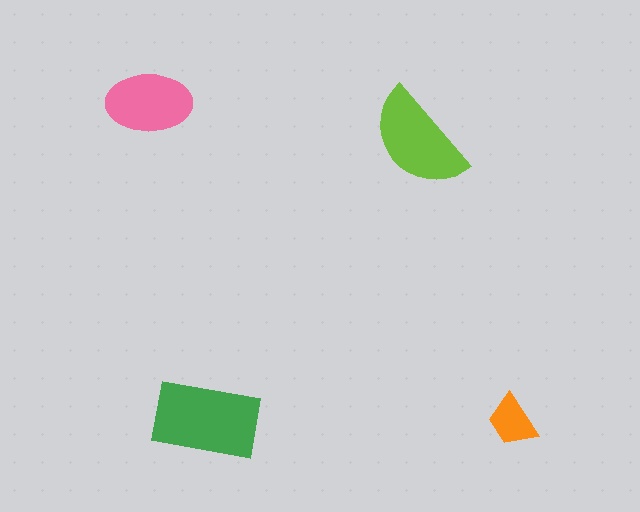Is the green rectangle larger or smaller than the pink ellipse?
Larger.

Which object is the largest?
The green rectangle.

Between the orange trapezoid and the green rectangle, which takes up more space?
The green rectangle.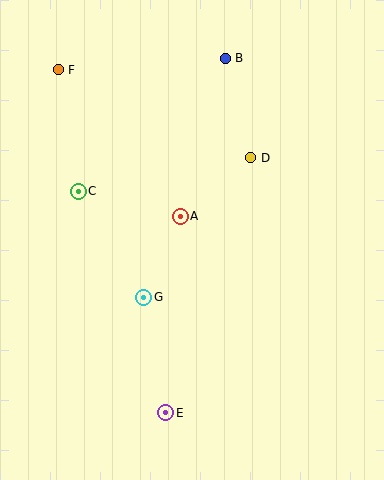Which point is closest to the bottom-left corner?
Point E is closest to the bottom-left corner.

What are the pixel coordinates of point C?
Point C is at (78, 191).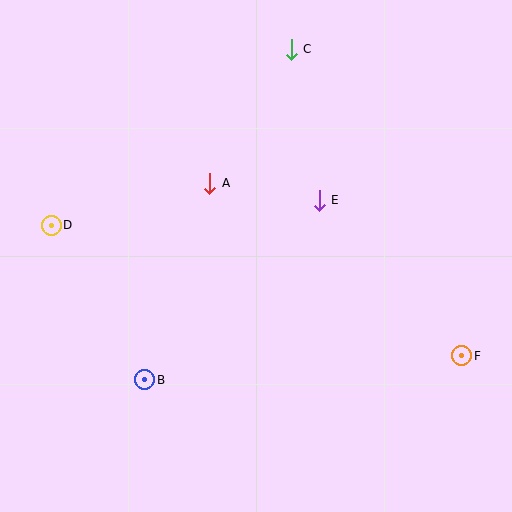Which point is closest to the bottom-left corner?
Point B is closest to the bottom-left corner.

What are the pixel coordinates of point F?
Point F is at (462, 356).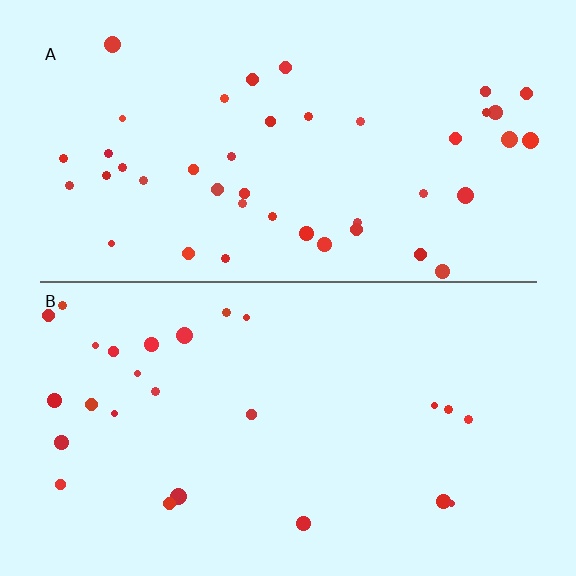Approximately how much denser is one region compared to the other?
Approximately 1.7× — region A over region B.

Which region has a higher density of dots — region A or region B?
A (the top).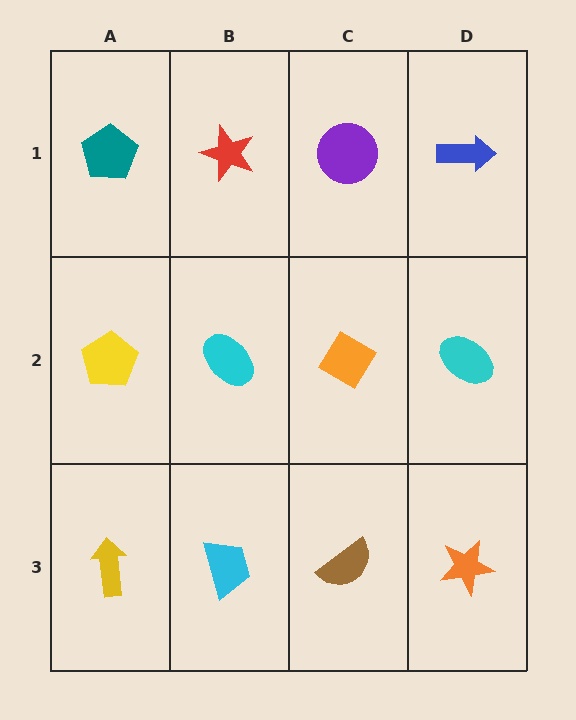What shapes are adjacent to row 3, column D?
A cyan ellipse (row 2, column D), a brown semicircle (row 3, column C).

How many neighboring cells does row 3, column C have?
3.